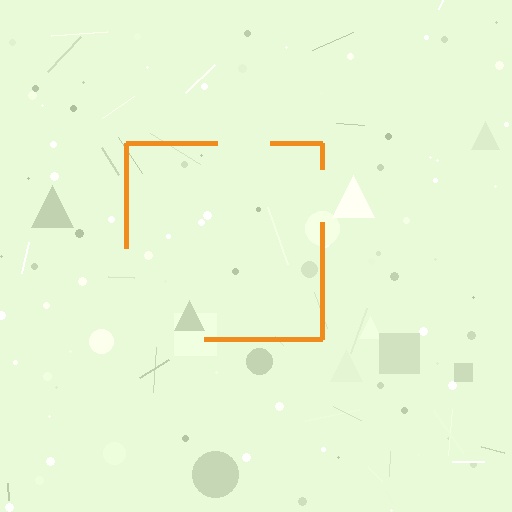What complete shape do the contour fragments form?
The contour fragments form a square.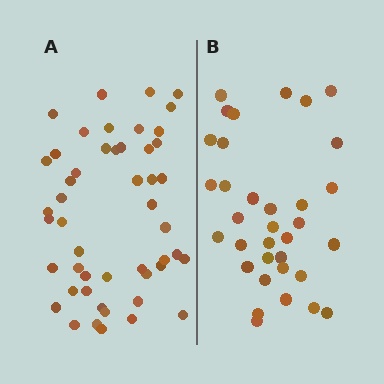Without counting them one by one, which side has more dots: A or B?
Region A (the left region) has more dots.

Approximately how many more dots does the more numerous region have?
Region A has approximately 15 more dots than region B.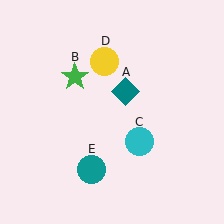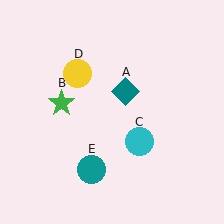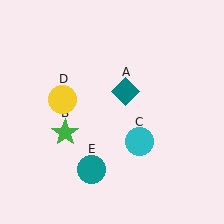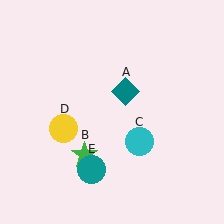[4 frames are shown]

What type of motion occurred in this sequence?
The green star (object B), yellow circle (object D) rotated counterclockwise around the center of the scene.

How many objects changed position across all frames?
2 objects changed position: green star (object B), yellow circle (object D).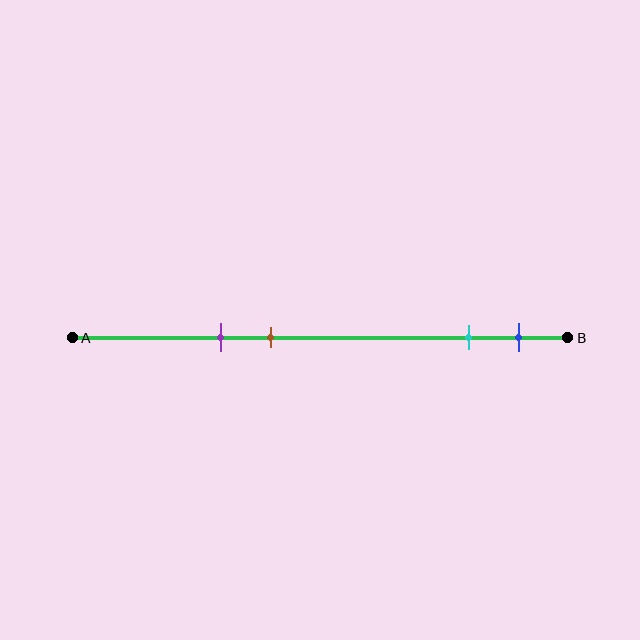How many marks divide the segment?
There are 4 marks dividing the segment.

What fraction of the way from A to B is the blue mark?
The blue mark is approximately 90% (0.9) of the way from A to B.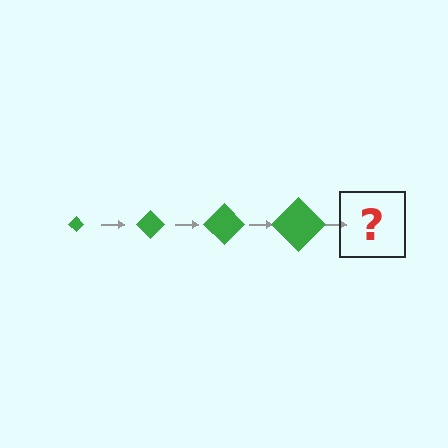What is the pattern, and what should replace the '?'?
The pattern is that the diamond gets progressively larger each step. The '?' should be a green diamond, larger than the previous one.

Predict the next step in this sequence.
The next step is a green diamond, larger than the previous one.